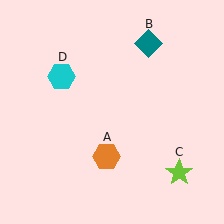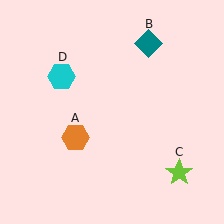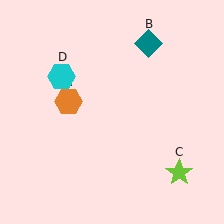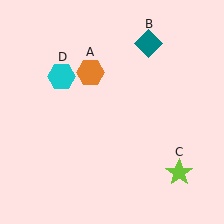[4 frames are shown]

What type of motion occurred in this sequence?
The orange hexagon (object A) rotated clockwise around the center of the scene.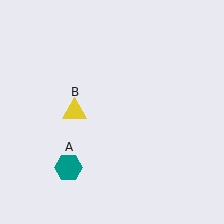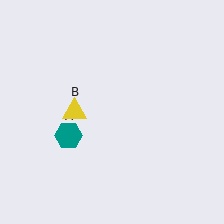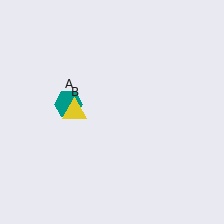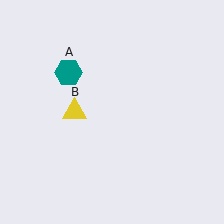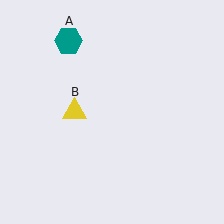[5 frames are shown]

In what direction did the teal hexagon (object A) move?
The teal hexagon (object A) moved up.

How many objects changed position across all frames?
1 object changed position: teal hexagon (object A).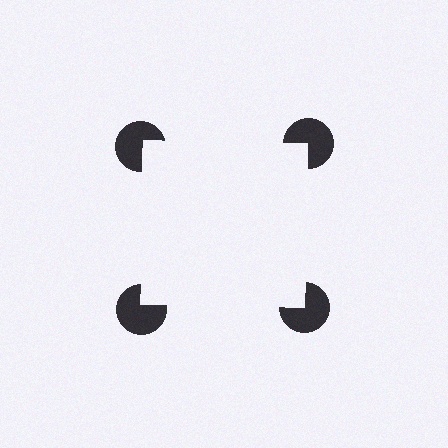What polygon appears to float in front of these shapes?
An illusory square — its edges are inferred from the aligned wedge cuts in the pac-man discs, not physically drawn.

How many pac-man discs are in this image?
There are 4 — one at each vertex of the illusory square.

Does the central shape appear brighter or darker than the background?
It typically appears slightly brighter than the background, even though no actual brightness change is drawn.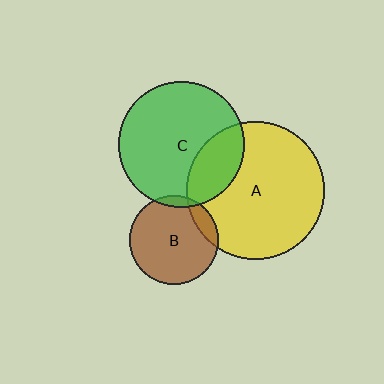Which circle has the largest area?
Circle A (yellow).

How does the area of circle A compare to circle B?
Approximately 2.4 times.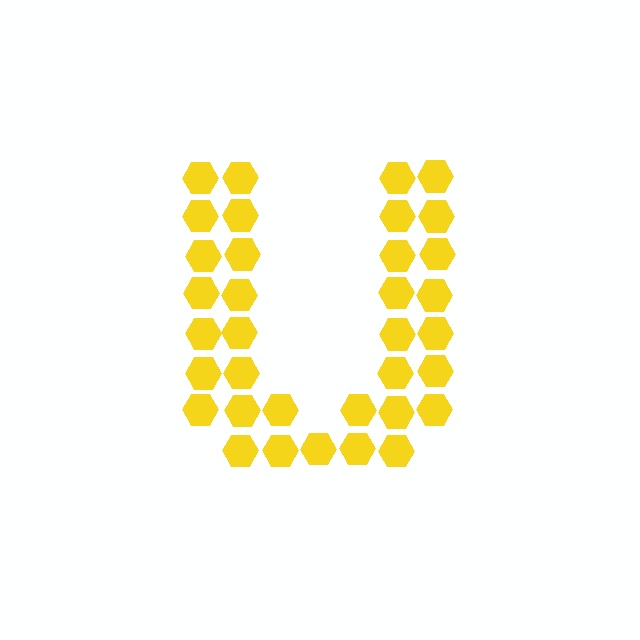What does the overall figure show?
The overall figure shows the letter U.